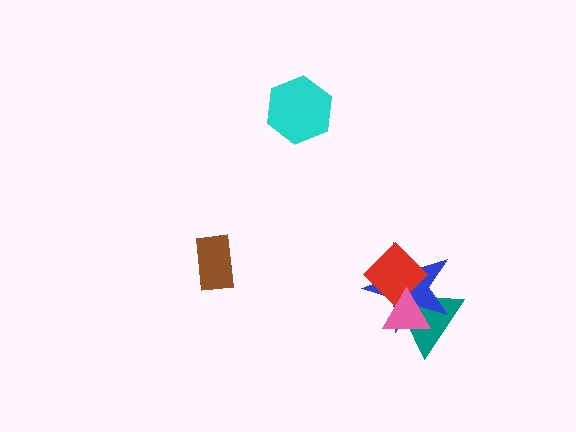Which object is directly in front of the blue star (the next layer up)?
The red diamond is directly in front of the blue star.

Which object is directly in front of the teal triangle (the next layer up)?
The blue star is directly in front of the teal triangle.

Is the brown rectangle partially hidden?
No, no other shape covers it.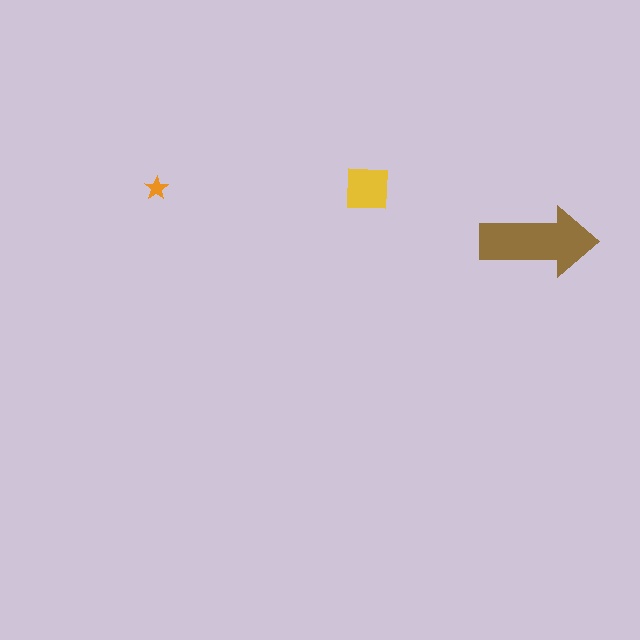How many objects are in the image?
There are 3 objects in the image.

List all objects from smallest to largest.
The orange star, the yellow square, the brown arrow.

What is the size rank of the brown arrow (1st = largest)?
1st.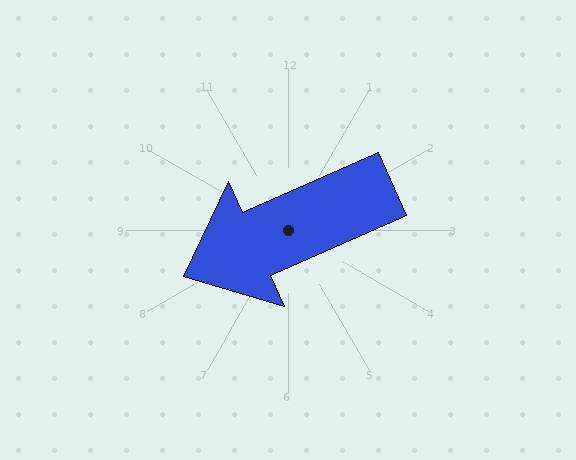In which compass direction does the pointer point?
Southwest.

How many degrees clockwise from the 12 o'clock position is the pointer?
Approximately 246 degrees.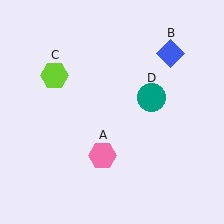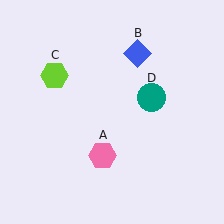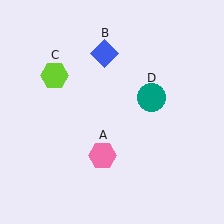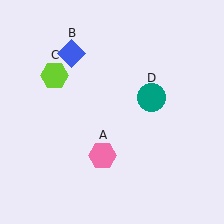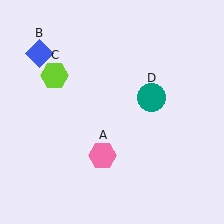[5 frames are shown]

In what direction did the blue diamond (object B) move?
The blue diamond (object B) moved left.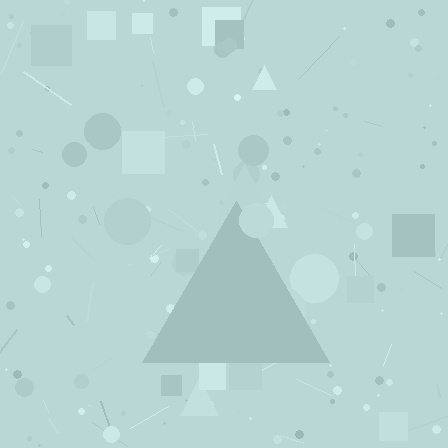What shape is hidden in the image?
A triangle is hidden in the image.